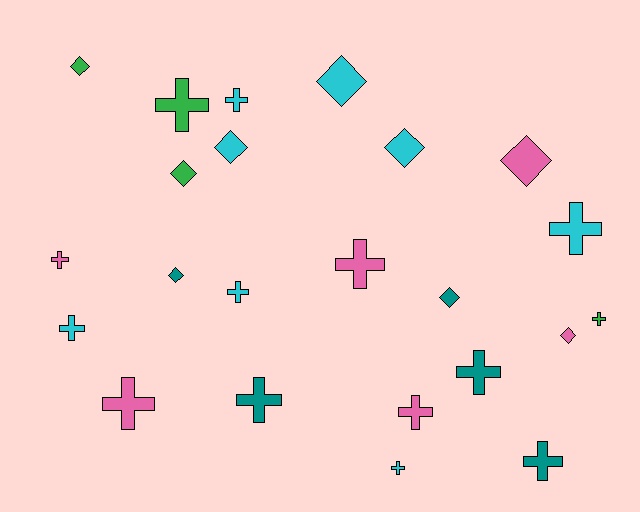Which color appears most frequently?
Cyan, with 8 objects.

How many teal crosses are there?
There are 3 teal crosses.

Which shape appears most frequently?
Cross, with 14 objects.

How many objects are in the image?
There are 23 objects.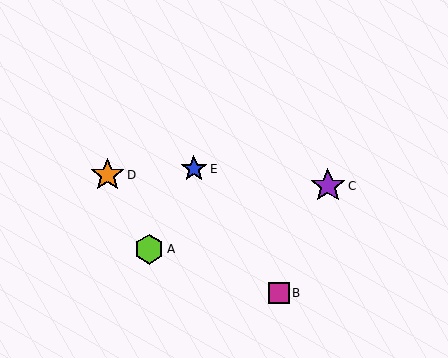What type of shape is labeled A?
Shape A is a lime hexagon.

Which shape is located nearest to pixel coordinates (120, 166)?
The orange star (labeled D) at (107, 175) is nearest to that location.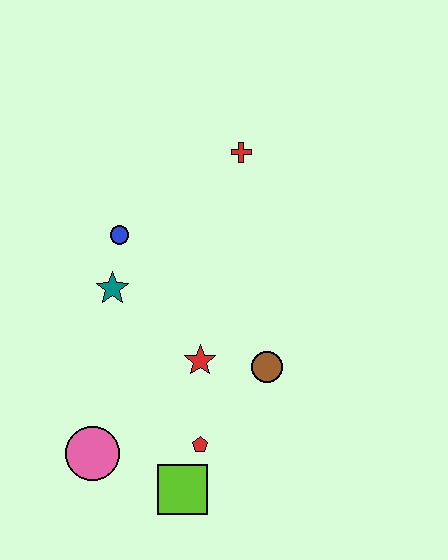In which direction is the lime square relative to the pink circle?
The lime square is to the right of the pink circle.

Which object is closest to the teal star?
The blue circle is closest to the teal star.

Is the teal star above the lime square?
Yes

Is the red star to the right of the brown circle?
No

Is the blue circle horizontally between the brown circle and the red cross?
No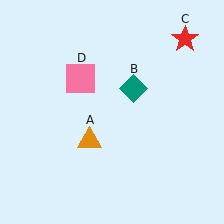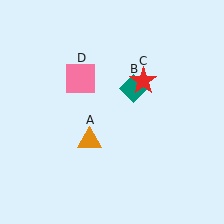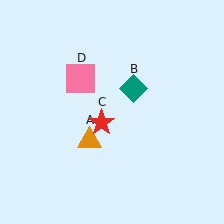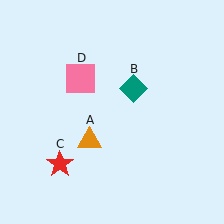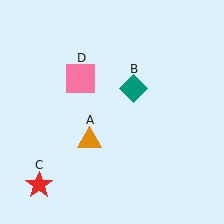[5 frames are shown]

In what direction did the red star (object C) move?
The red star (object C) moved down and to the left.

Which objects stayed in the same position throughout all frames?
Orange triangle (object A) and teal diamond (object B) and pink square (object D) remained stationary.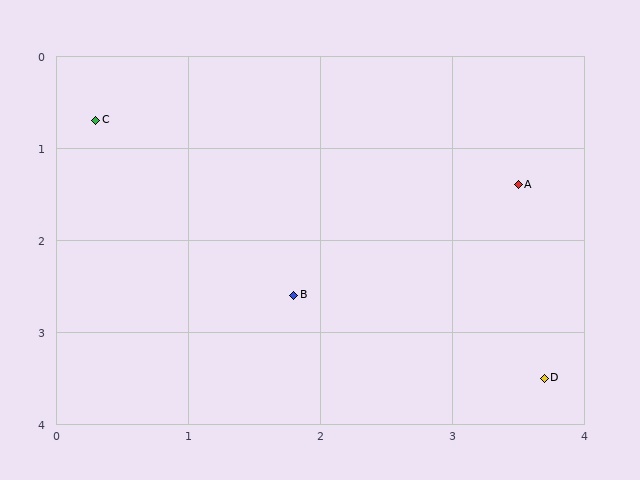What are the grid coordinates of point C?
Point C is at approximately (0.3, 0.7).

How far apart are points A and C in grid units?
Points A and C are about 3.3 grid units apart.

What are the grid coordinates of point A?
Point A is at approximately (3.5, 1.4).